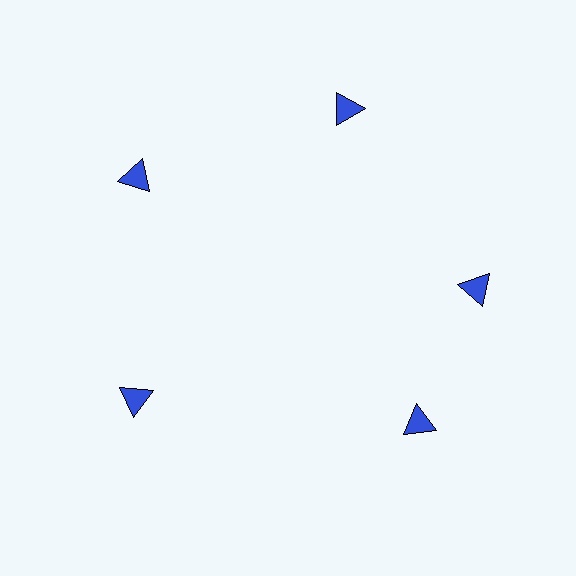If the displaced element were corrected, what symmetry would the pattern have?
It would have 5-fold rotational symmetry — the pattern would map onto itself every 72 degrees.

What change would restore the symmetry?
The symmetry would be restored by rotating it back into even spacing with its neighbors so that all 5 triangles sit at equal angles and equal distance from the center.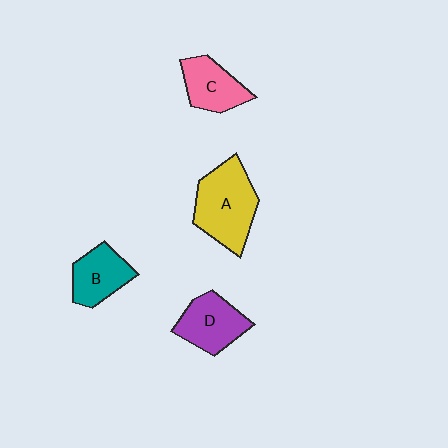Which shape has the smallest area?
Shape C (pink).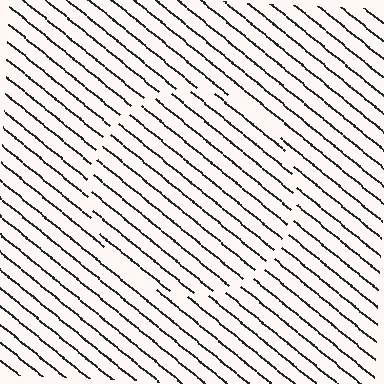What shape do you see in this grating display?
An illusory circle. The interior of the shape contains the same grating, shifted by half a period — the contour is defined by the phase discontinuity where line-ends from the inner and outer gratings abut.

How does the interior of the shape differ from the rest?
The interior of the shape contains the same grating, shifted by half a period — the contour is defined by the phase discontinuity where line-ends from the inner and outer gratings abut.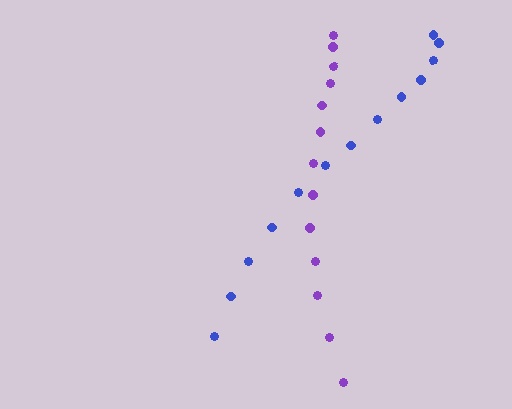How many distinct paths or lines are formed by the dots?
There are 2 distinct paths.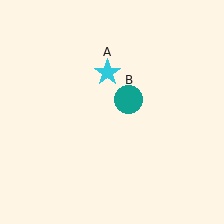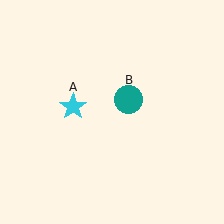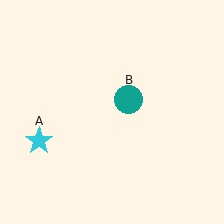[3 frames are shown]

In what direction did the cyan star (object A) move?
The cyan star (object A) moved down and to the left.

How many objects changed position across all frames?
1 object changed position: cyan star (object A).